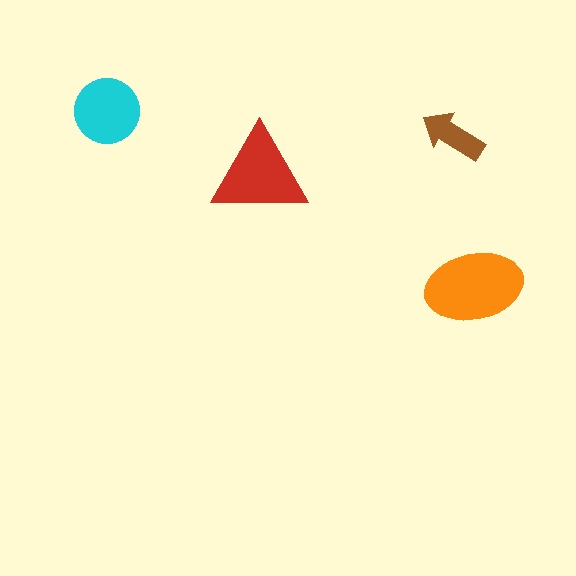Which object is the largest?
The orange ellipse.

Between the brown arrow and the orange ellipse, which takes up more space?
The orange ellipse.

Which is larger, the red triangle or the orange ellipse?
The orange ellipse.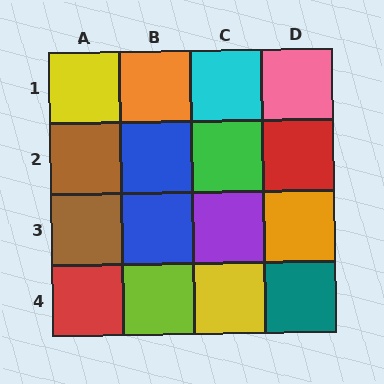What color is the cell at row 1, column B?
Orange.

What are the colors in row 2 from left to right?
Brown, blue, green, red.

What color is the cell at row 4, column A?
Red.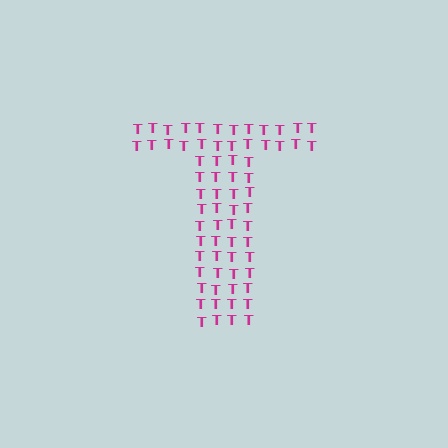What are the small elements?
The small elements are letter T's.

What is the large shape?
The large shape is the letter T.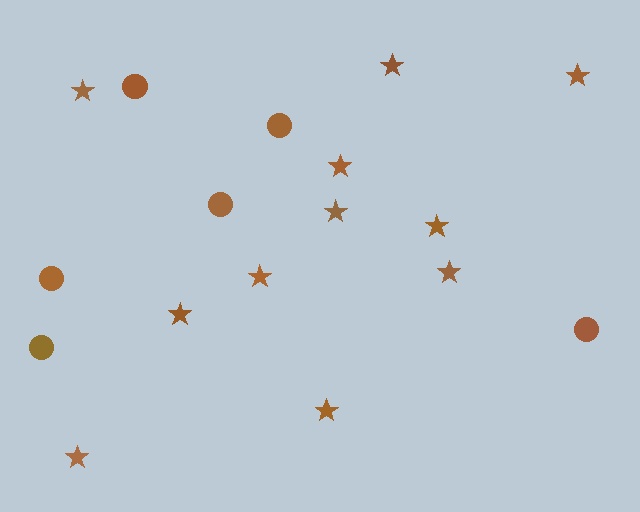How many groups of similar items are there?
There are 2 groups: one group of circles (6) and one group of stars (11).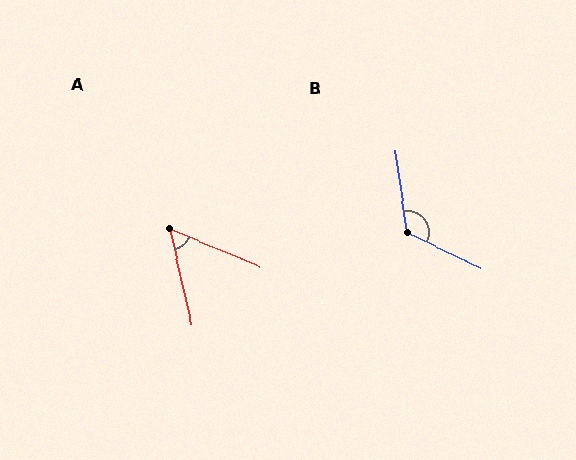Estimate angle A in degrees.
Approximately 55 degrees.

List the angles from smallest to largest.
A (55°), B (123°).